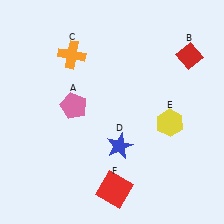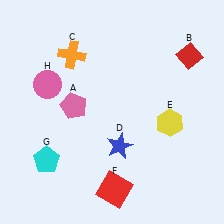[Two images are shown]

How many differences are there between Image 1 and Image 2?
There are 2 differences between the two images.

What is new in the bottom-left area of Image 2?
A cyan pentagon (G) was added in the bottom-left area of Image 2.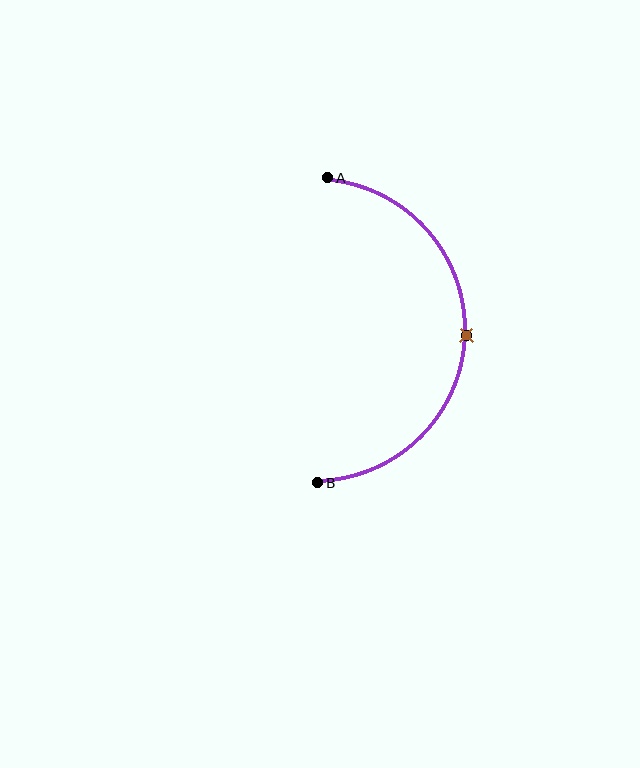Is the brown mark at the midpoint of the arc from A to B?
Yes. The brown mark lies on the arc at equal arc-length from both A and B — it is the arc midpoint.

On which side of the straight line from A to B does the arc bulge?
The arc bulges to the right of the straight line connecting A and B.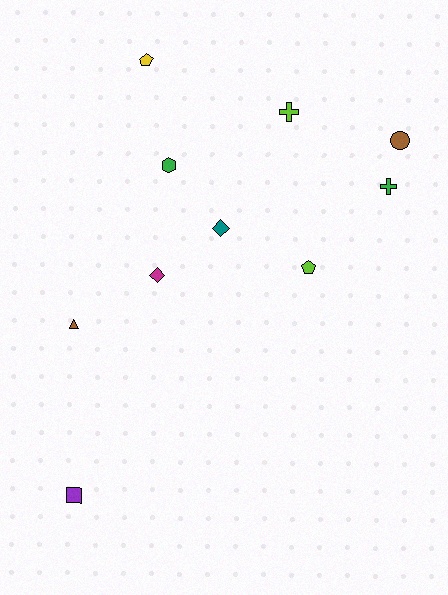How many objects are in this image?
There are 10 objects.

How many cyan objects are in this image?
There are no cyan objects.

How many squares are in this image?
There is 1 square.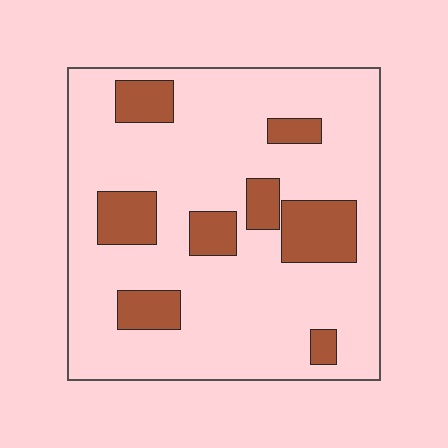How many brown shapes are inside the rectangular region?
8.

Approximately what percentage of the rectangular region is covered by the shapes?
Approximately 20%.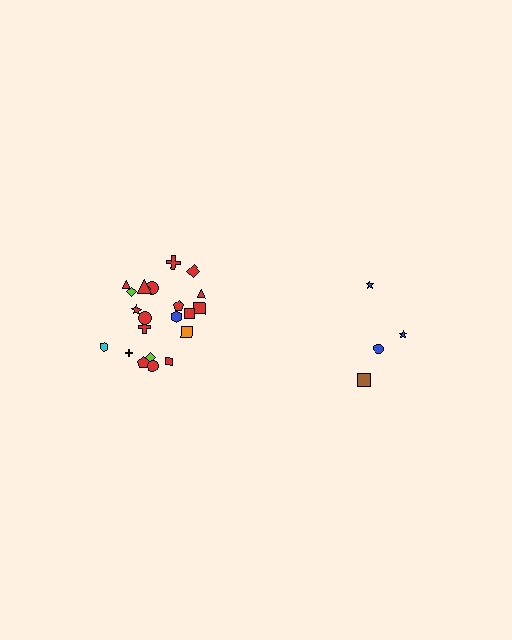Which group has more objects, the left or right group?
The left group.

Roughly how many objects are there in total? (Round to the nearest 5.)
Roughly 25 objects in total.